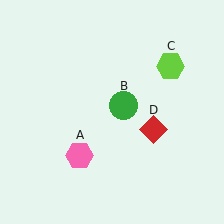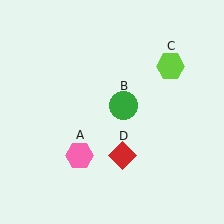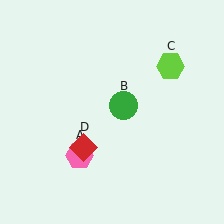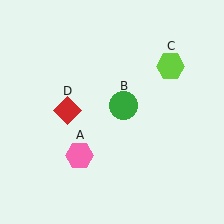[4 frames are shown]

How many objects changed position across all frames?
1 object changed position: red diamond (object D).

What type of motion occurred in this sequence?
The red diamond (object D) rotated clockwise around the center of the scene.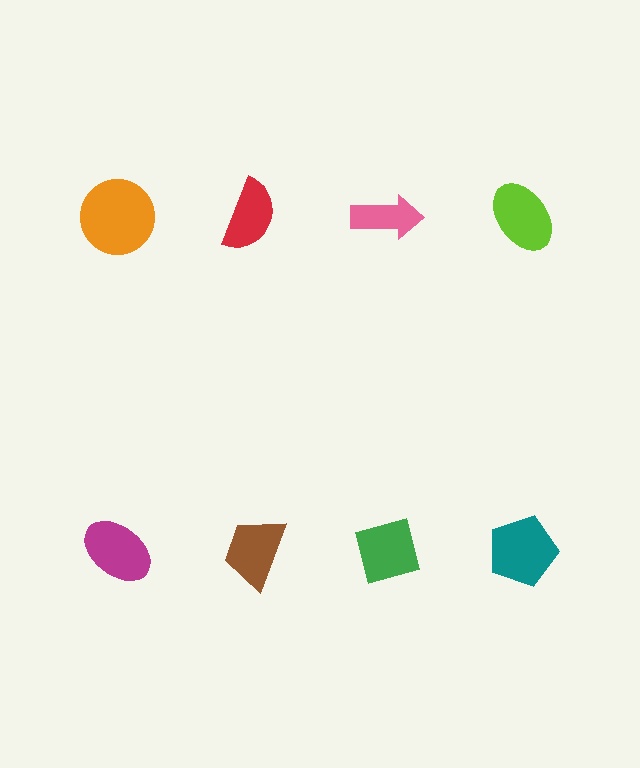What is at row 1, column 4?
A lime ellipse.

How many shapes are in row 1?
4 shapes.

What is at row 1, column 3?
A pink arrow.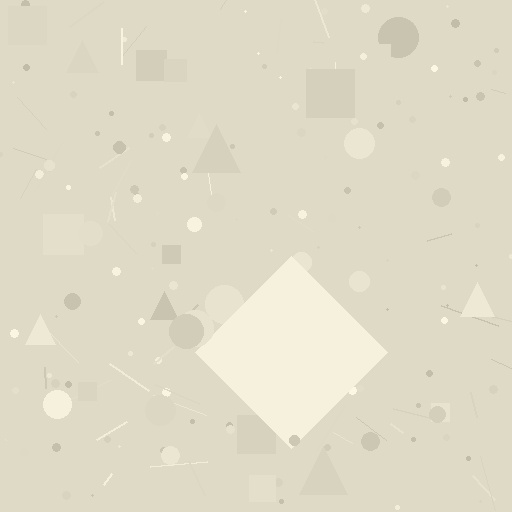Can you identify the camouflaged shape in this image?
The camouflaged shape is a diamond.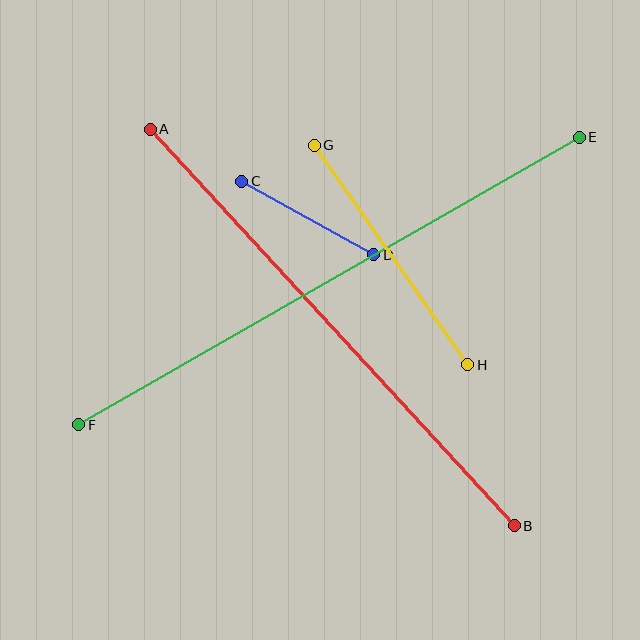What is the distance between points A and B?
The distance is approximately 538 pixels.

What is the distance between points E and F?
The distance is approximately 577 pixels.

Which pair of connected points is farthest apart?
Points E and F are farthest apart.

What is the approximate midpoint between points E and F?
The midpoint is at approximately (329, 281) pixels.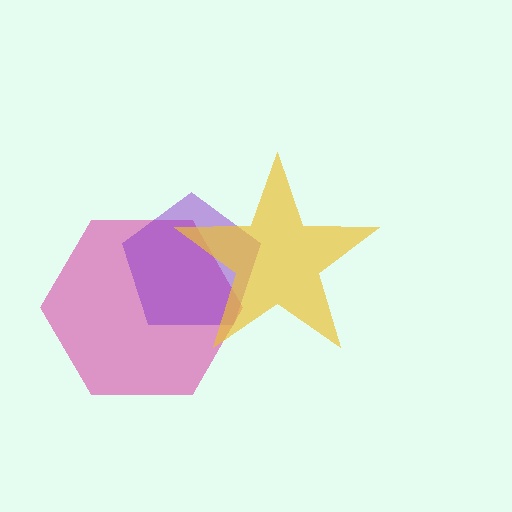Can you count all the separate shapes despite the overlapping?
Yes, there are 3 separate shapes.